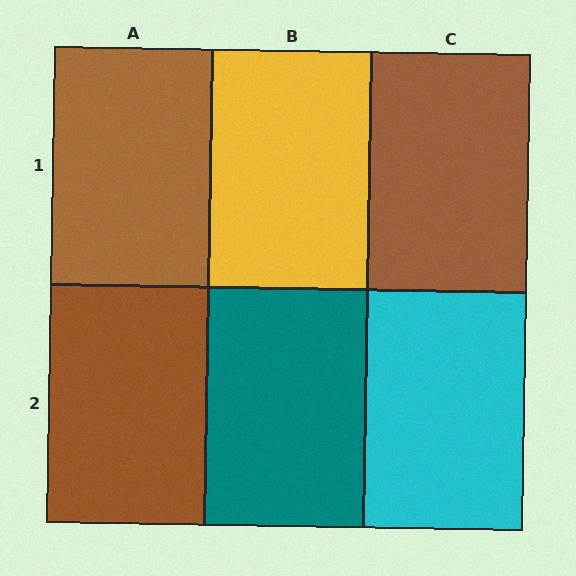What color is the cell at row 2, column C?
Cyan.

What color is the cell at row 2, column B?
Teal.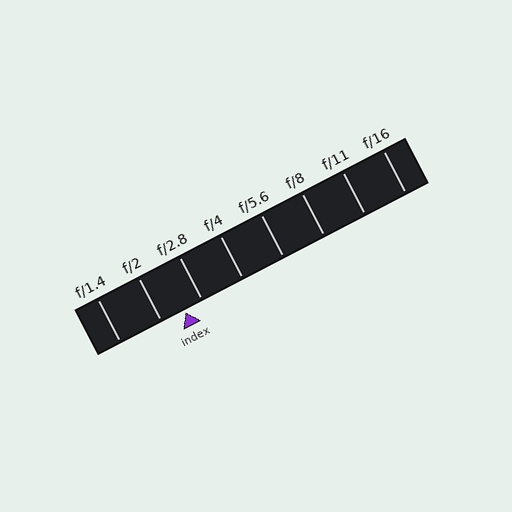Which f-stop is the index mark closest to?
The index mark is closest to f/2.8.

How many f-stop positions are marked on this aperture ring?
There are 8 f-stop positions marked.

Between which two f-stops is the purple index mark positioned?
The index mark is between f/2 and f/2.8.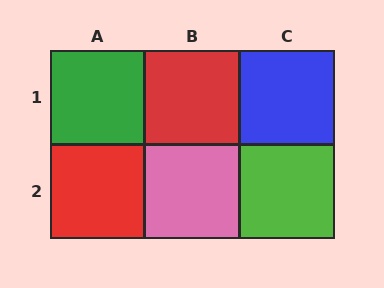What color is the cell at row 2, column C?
Lime.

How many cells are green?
1 cell is green.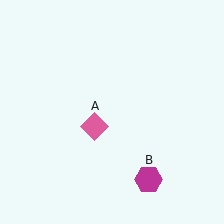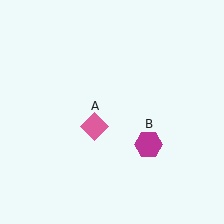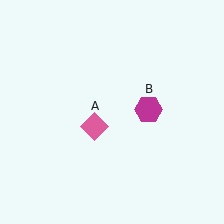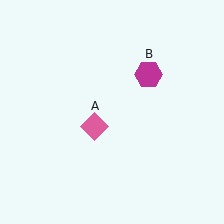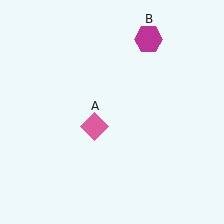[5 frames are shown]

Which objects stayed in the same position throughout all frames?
Pink diamond (object A) remained stationary.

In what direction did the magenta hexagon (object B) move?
The magenta hexagon (object B) moved up.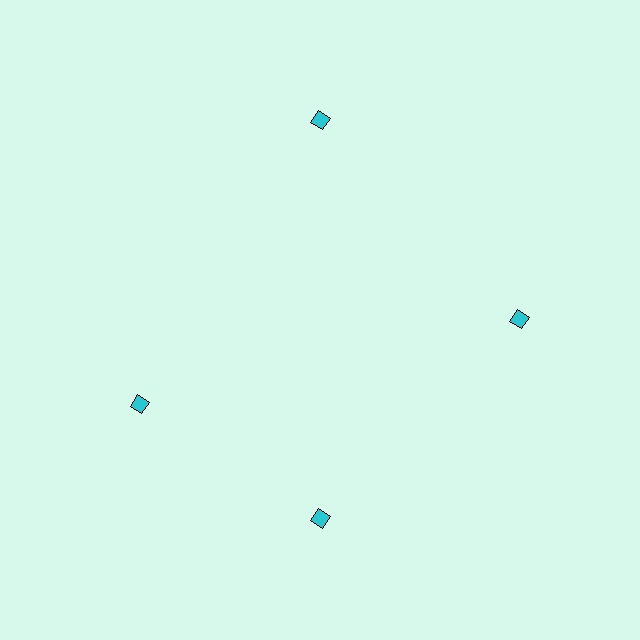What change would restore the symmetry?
The symmetry would be restored by rotating it back into even spacing with its neighbors so that all 4 diamonds sit at equal angles and equal distance from the center.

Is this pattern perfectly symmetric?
No. The 4 cyan diamonds are arranged in a ring, but one element near the 9 o'clock position is rotated out of alignment along the ring, breaking the 4-fold rotational symmetry.